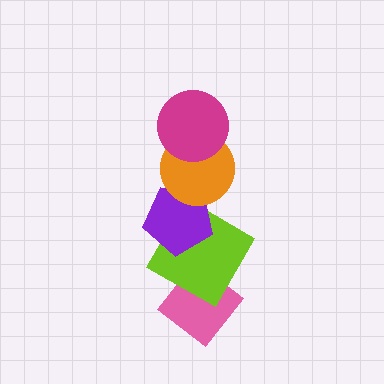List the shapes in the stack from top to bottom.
From top to bottom: the magenta circle, the orange circle, the purple pentagon, the lime diamond, the pink diamond.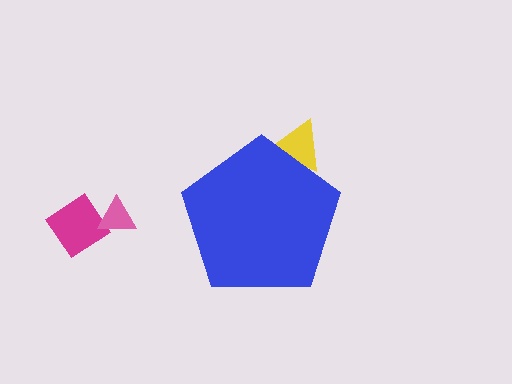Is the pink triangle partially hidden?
No, the pink triangle is fully visible.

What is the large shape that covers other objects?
A blue pentagon.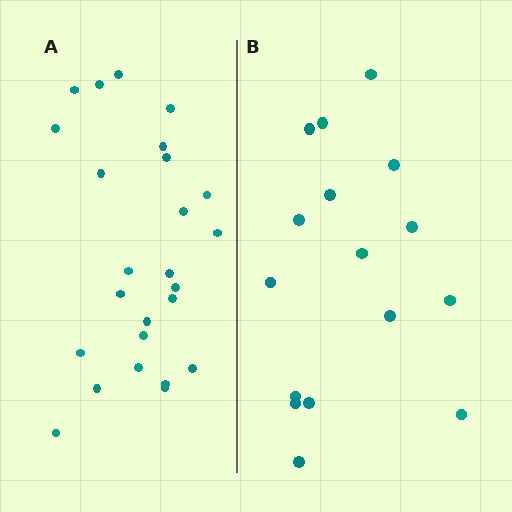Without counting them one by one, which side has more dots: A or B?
Region A (the left region) has more dots.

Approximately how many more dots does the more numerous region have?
Region A has roughly 8 or so more dots than region B.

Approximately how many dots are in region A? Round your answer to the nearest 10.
About 20 dots. (The exact count is 25, which rounds to 20.)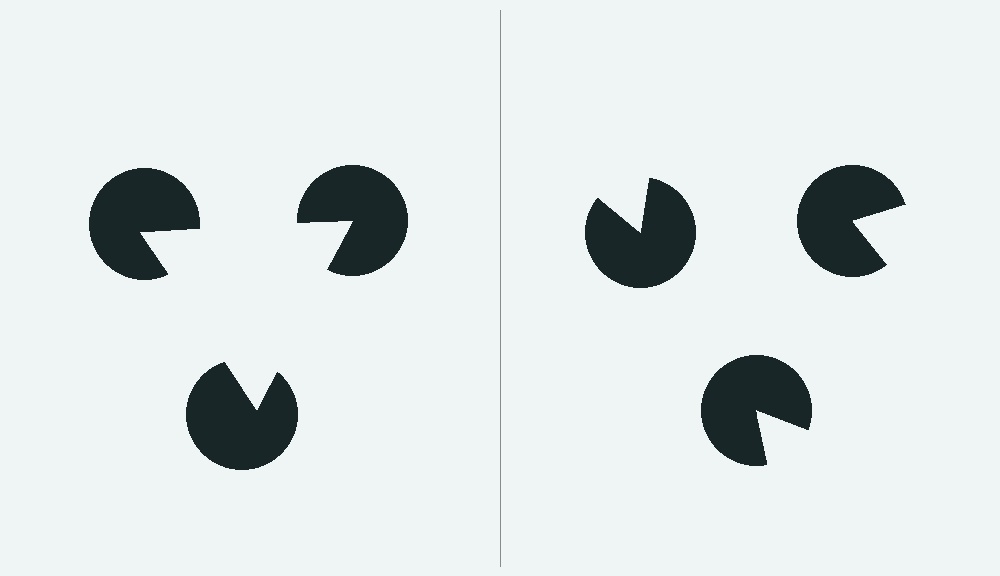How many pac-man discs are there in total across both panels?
6 — 3 on each side.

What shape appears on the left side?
An illusory triangle.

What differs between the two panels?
The pac-man discs are positioned identically on both sides; only the wedge orientations differ. On the left they align to a triangle; on the right they are misaligned.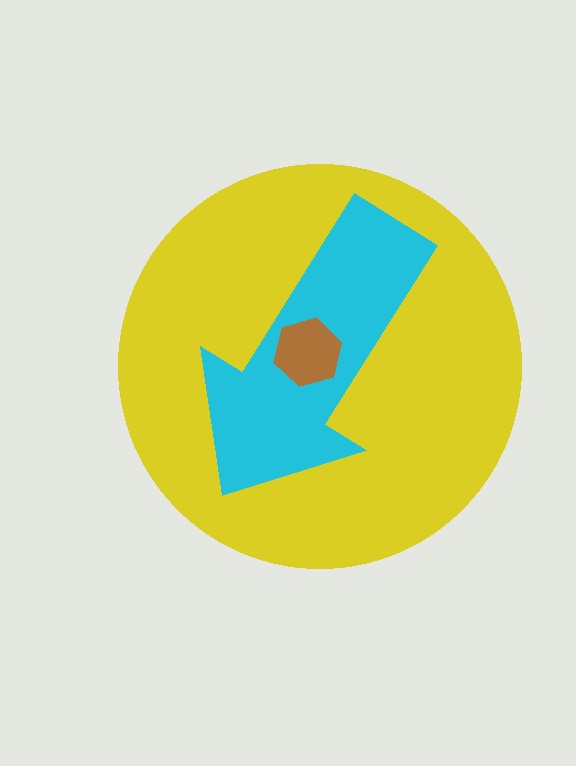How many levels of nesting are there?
3.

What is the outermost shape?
The yellow circle.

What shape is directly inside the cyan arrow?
The brown hexagon.